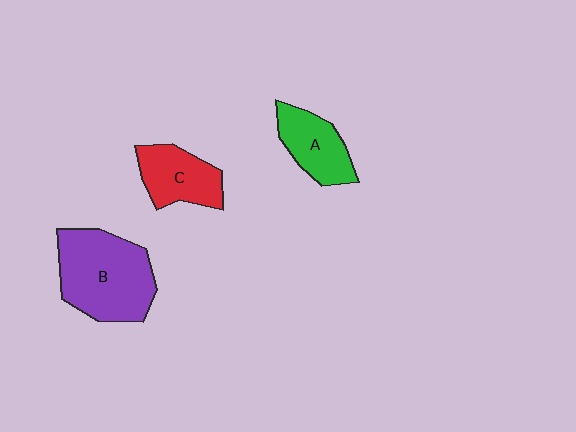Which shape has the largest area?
Shape B (purple).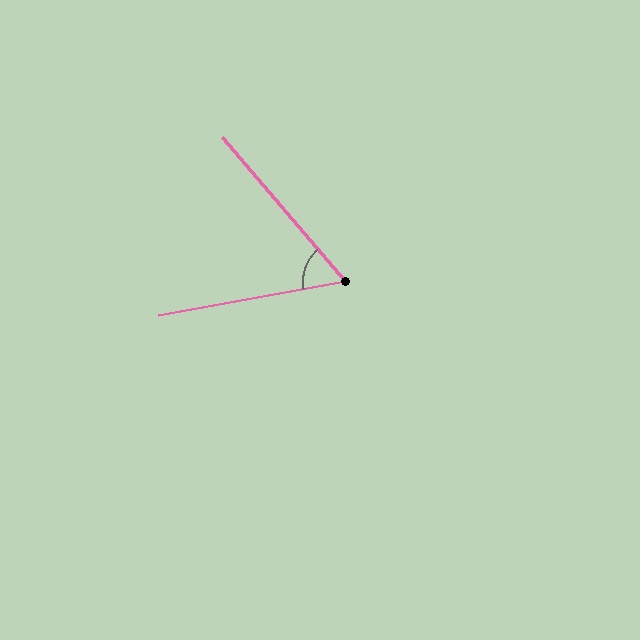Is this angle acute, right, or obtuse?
It is acute.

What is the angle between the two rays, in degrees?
Approximately 60 degrees.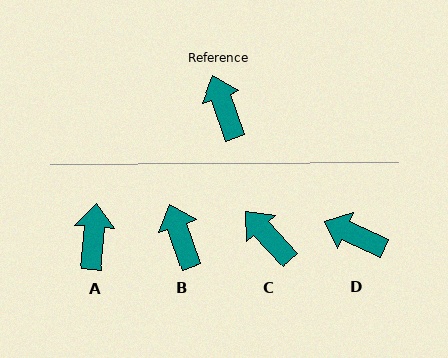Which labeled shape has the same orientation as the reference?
B.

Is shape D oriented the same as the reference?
No, it is off by about 47 degrees.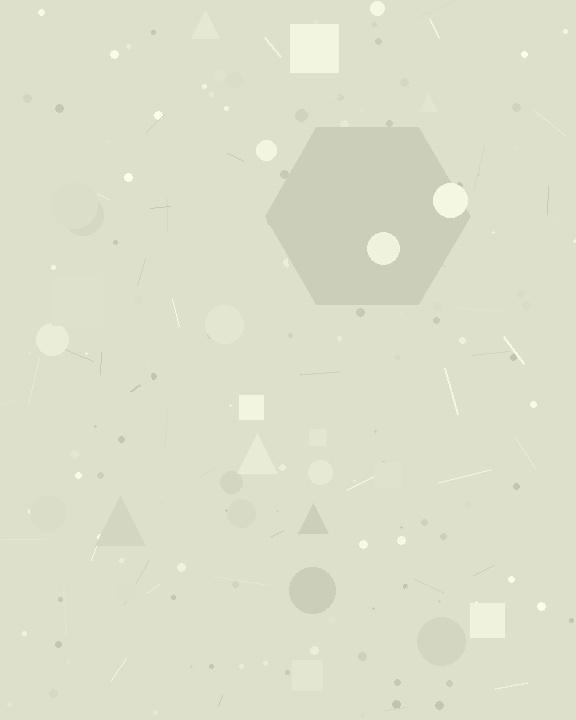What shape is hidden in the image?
A hexagon is hidden in the image.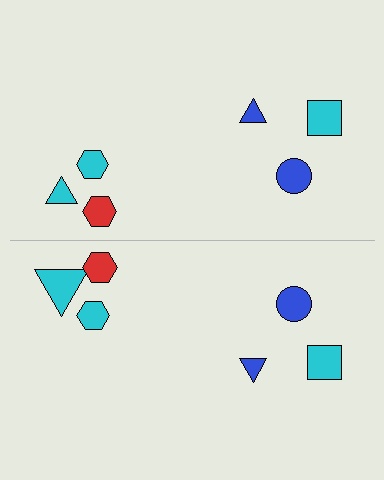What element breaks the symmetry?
The cyan triangle on the bottom side has a different size than its mirror counterpart.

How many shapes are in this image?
There are 12 shapes in this image.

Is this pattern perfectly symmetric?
No, the pattern is not perfectly symmetric. The cyan triangle on the bottom side has a different size than its mirror counterpart.